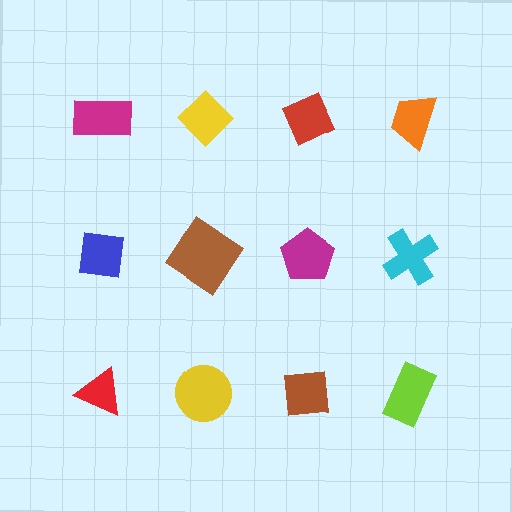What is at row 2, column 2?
A brown diamond.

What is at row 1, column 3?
A red diamond.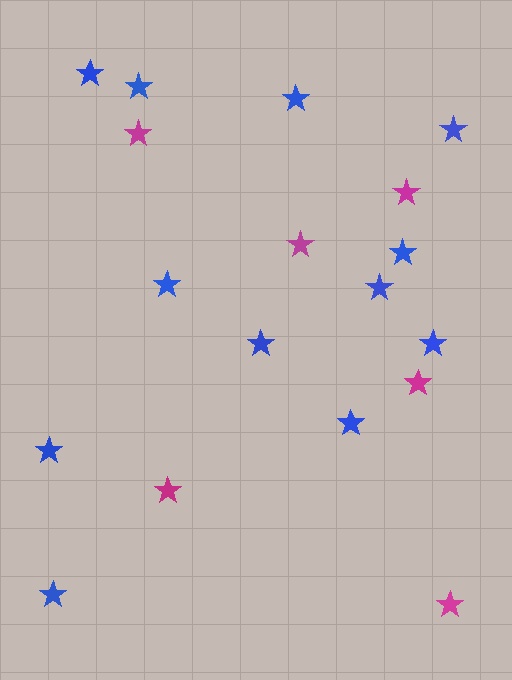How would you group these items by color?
There are 2 groups: one group of magenta stars (6) and one group of blue stars (12).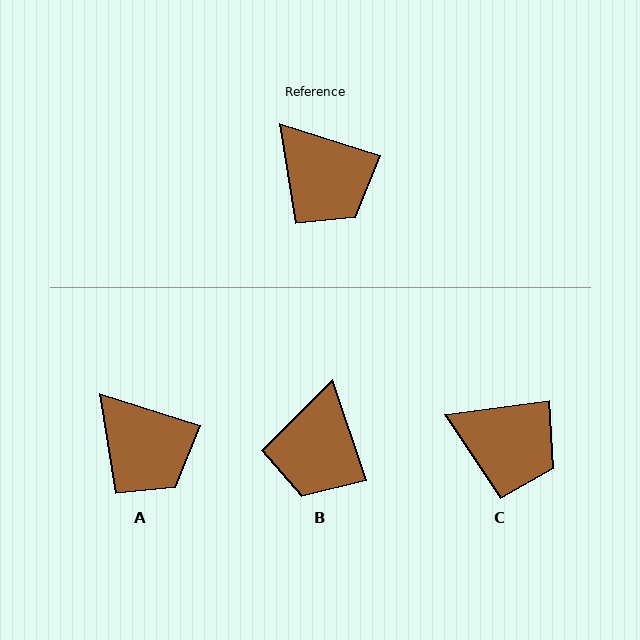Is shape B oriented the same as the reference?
No, it is off by about 54 degrees.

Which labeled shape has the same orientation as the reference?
A.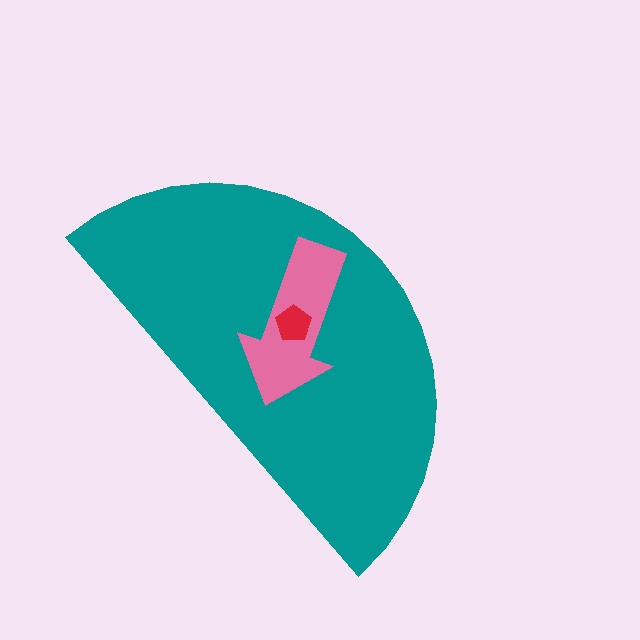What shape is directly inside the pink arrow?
The red pentagon.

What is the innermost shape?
The red pentagon.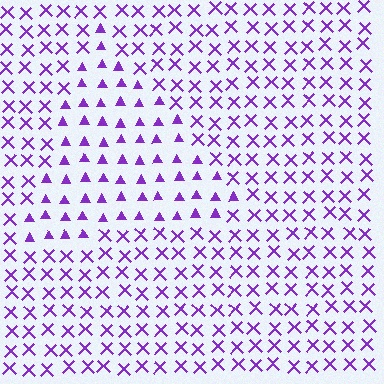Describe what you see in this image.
The image is filled with small purple elements arranged in a uniform grid. A triangle-shaped region contains triangles, while the surrounding area contains X marks. The boundary is defined purely by the change in element shape.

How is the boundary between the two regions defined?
The boundary is defined by a change in element shape: triangles inside vs. X marks outside. All elements share the same color and spacing.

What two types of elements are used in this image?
The image uses triangles inside the triangle region and X marks outside it.